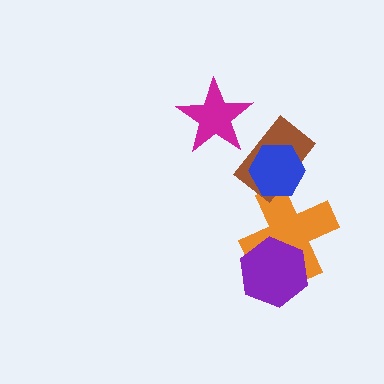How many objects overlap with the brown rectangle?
2 objects overlap with the brown rectangle.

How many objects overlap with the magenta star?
0 objects overlap with the magenta star.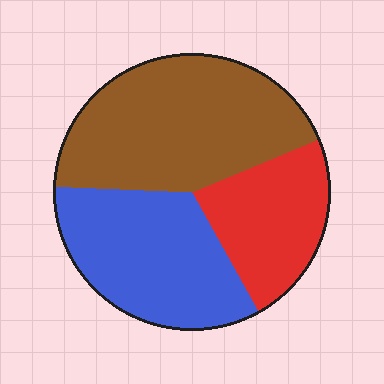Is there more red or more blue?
Blue.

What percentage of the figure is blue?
Blue covers about 35% of the figure.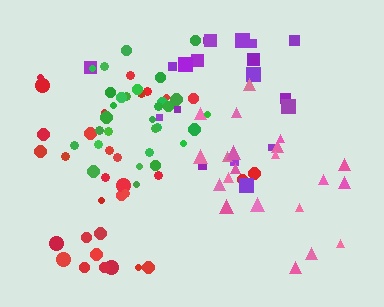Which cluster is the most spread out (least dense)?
Purple.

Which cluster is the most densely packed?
Green.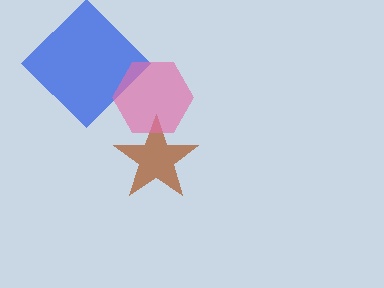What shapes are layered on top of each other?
The layered shapes are: a blue diamond, a brown star, a pink hexagon.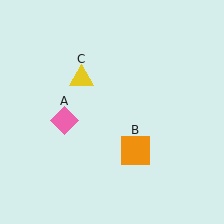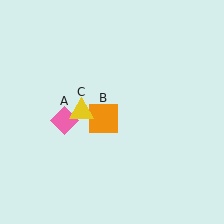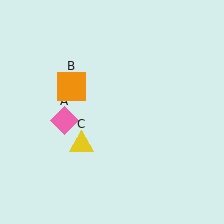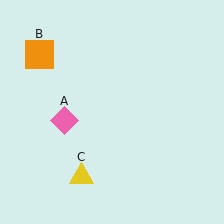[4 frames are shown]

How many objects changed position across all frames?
2 objects changed position: orange square (object B), yellow triangle (object C).